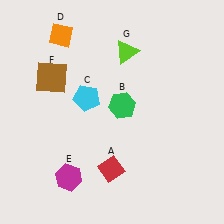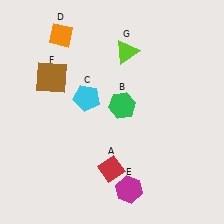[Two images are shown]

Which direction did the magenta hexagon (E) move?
The magenta hexagon (E) moved right.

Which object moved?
The magenta hexagon (E) moved right.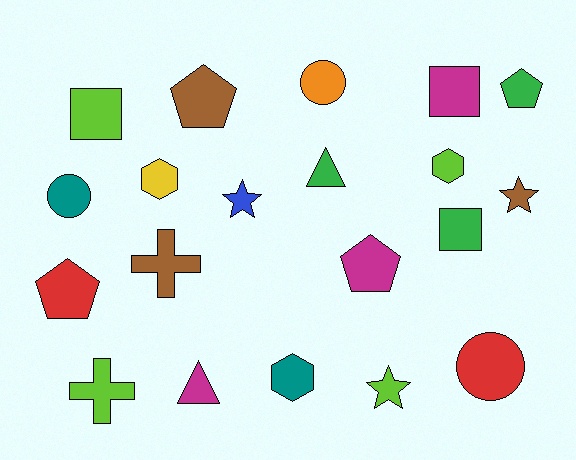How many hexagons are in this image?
There are 3 hexagons.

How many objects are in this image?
There are 20 objects.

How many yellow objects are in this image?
There is 1 yellow object.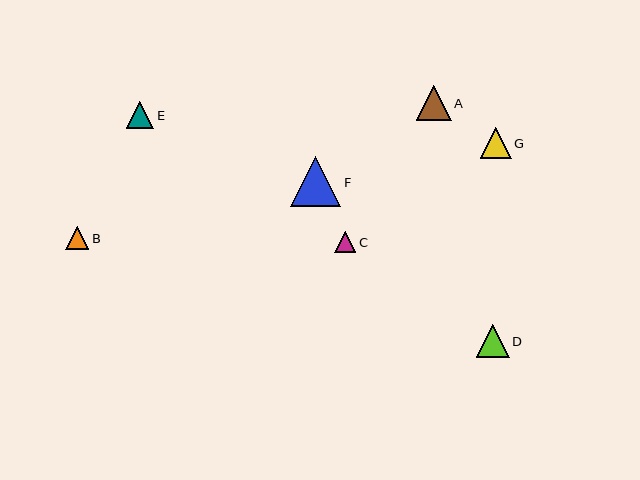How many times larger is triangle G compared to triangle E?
Triangle G is approximately 1.1 times the size of triangle E.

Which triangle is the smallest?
Triangle C is the smallest with a size of approximately 21 pixels.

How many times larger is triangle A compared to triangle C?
Triangle A is approximately 1.6 times the size of triangle C.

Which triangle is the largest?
Triangle F is the largest with a size of approximately 51 pixels.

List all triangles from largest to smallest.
From largest to smallest: F, A, D, G, E, B, C.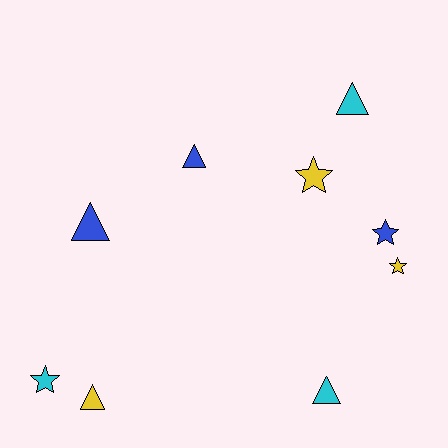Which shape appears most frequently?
Triangle, with 5 objects.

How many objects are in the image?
There are 9 objects.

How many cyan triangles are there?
There are 2 cyan triangles.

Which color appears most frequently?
Cyan, with 3 objects.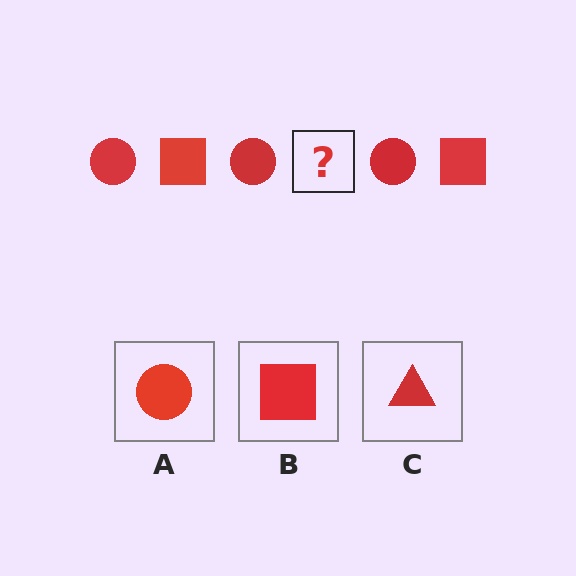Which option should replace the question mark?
Option B.